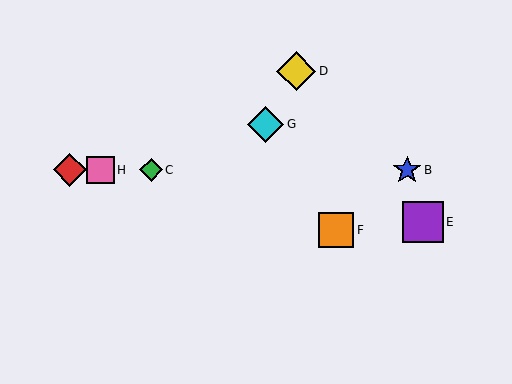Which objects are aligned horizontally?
Objects A, B, C, H are aligned horizontally.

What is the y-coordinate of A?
Object A is at y≈170.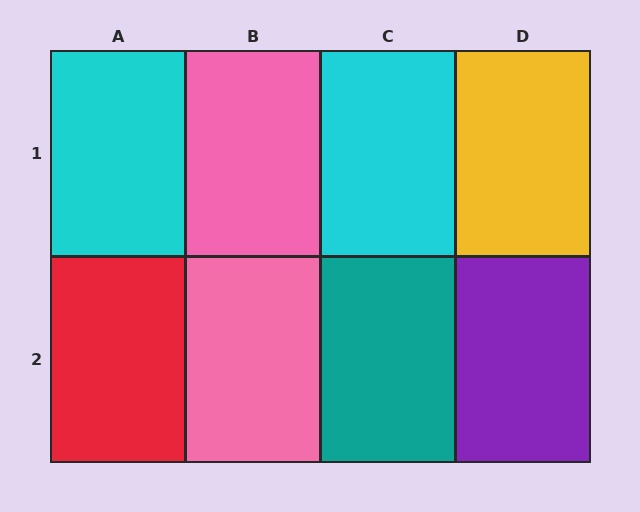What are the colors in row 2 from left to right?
Red, pink, teal, purple.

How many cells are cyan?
2 cells are cyan.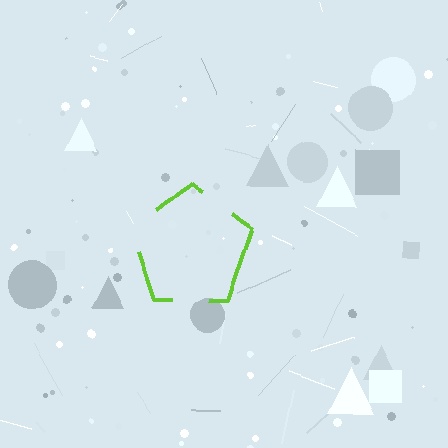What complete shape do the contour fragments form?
The contour fragments form a pentagon.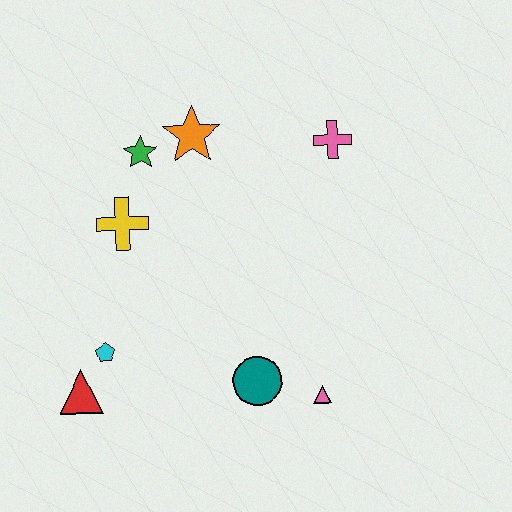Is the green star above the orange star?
No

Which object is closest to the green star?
The orange star is closest to the green star.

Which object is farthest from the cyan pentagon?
The pink cross is farthest from the cyan pentagon.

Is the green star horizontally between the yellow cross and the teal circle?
Yes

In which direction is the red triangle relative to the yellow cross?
The red triangle is below the yellow cross.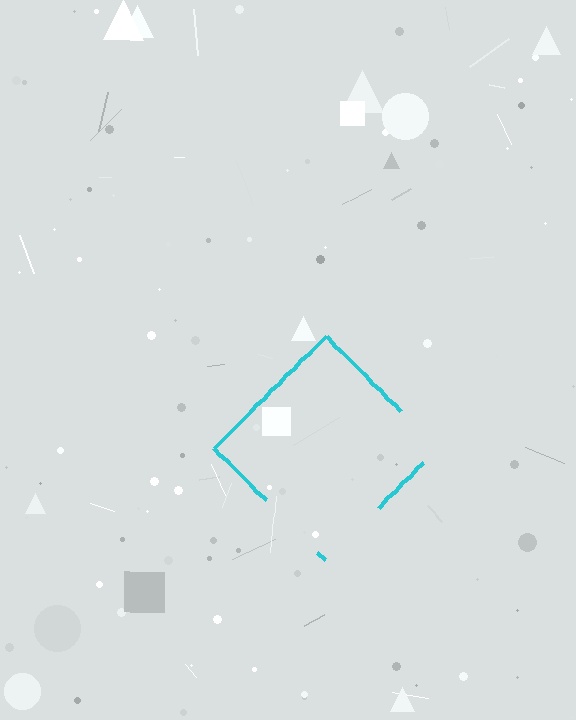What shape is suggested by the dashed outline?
The dashed outline suggests a diamond.